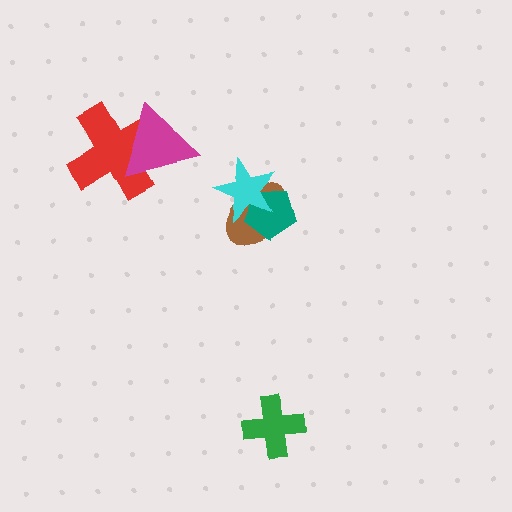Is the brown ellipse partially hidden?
Yes, it is partially covered by another shape.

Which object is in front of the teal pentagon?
The cyan star is in front of the teal pentagon.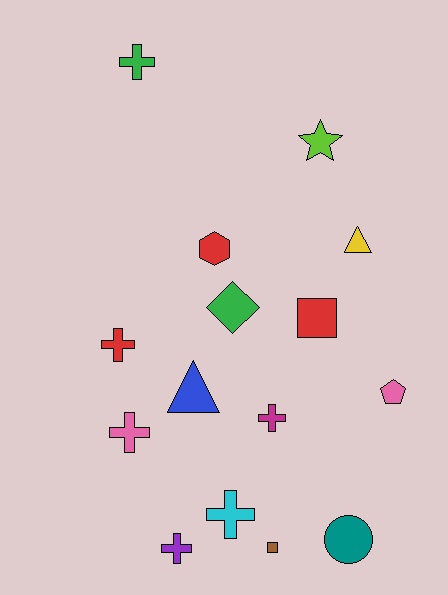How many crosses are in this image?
There are 6 crosses.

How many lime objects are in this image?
There is 1 lime object.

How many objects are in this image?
There are 15 objects.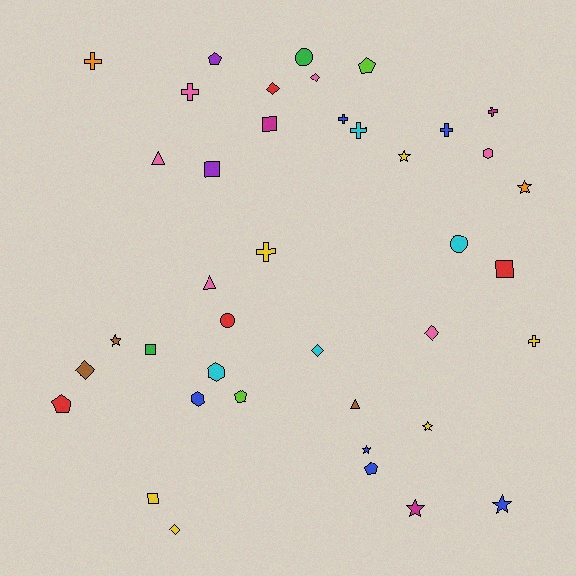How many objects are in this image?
There are 40 objects.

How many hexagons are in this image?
There are 3 hexagons.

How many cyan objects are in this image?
There are 4 cyan objects.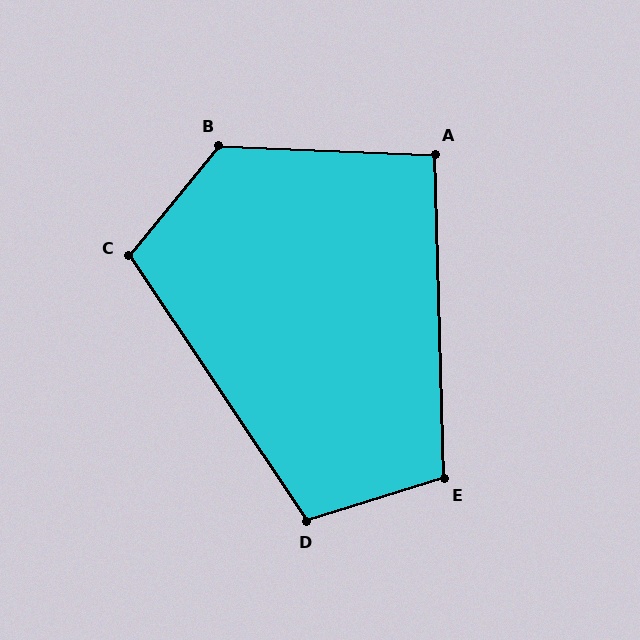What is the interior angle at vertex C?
Approximately 107 degrees (obtuse).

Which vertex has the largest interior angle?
B, at approximately 127 degrees.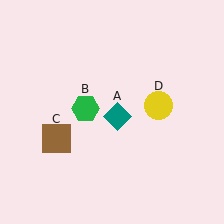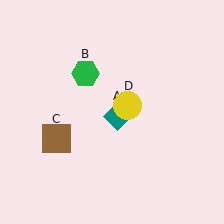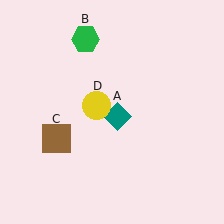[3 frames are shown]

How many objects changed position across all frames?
2 objects changed position: green hexagon (object B), yellow circle (object D).